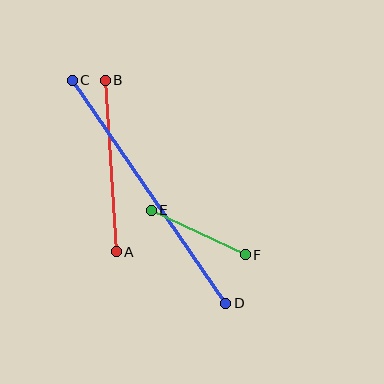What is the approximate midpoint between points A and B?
The midpoint is at approximately (111, 166) pixels.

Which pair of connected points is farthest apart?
Points C and D are farthest apart.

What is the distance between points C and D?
The distance is approximately 271 pixels.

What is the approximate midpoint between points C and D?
The midpoint is at approximately (149, 192) pixels.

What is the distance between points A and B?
The distance is approximately 172 pixels.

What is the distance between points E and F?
The distance is approximately 104 pixels.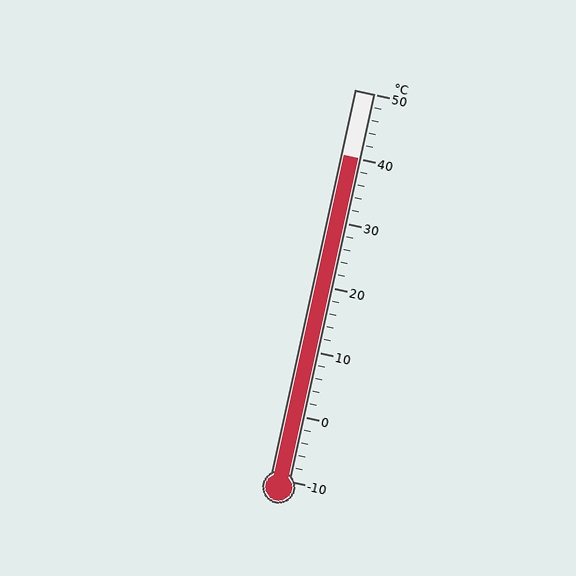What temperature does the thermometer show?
The thermometer shows approximately 40°C.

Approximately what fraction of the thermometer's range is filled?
The thermometer is filled to approximately 85% of its range.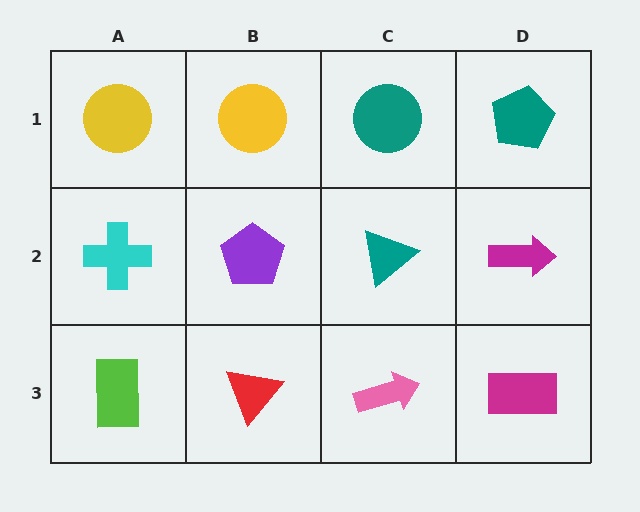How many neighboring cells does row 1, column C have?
3.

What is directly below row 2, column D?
A magenta rectangle.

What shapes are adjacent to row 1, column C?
A teal triangle (row 2, column C), a yellow circle (row 1, column B), a teal pentagon (row 1, column D).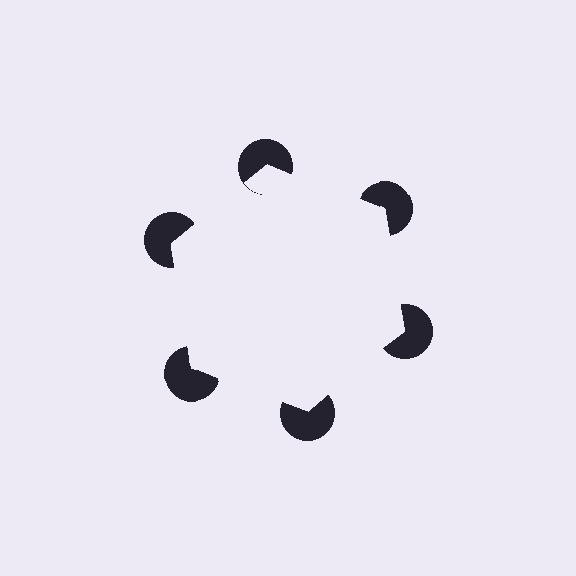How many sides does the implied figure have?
6 sides.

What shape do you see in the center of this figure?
An illusory hexagon — its edges are inferred from the aligned wedge cuts in the pac-man discs, not physically drawn.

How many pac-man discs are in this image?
There are 6 — one at each vertex of the illusory hexagon.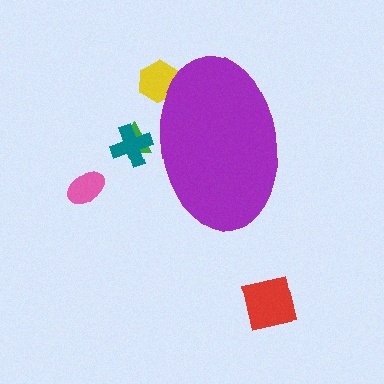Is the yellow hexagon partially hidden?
Yes, the yellow hexagon is partially hidden behind the purple ellipse.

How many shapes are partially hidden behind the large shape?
3 shapes are partially hidden.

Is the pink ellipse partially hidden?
No, the pink ellipse is fully visible.